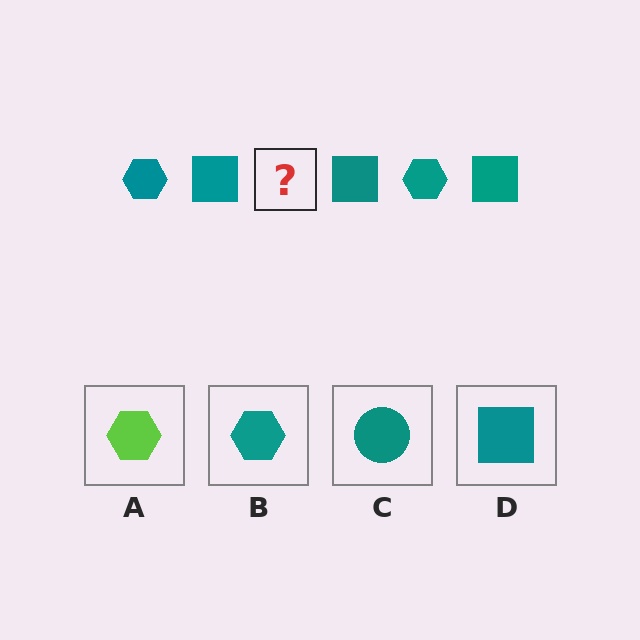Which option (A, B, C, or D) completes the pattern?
B.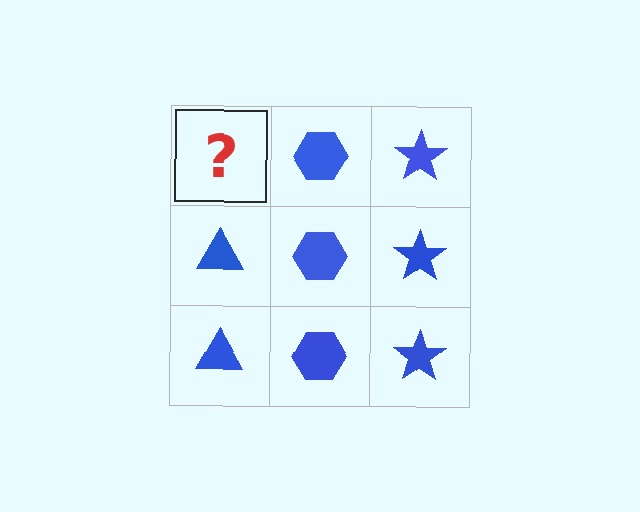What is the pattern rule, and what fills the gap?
The rule is that each column has a consistent shape. The gap should be filled with a blue triangle.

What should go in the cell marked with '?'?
The missing cell should contain a blue triangle.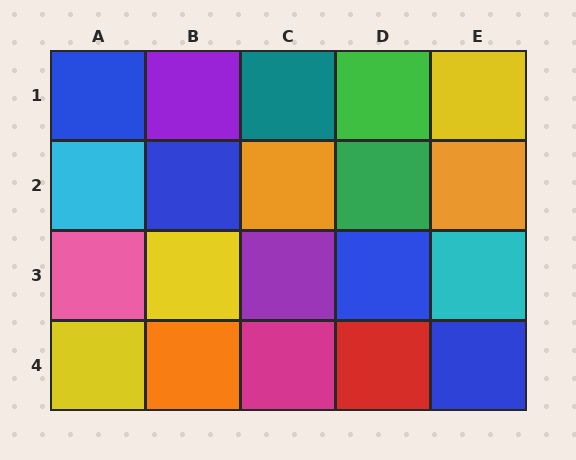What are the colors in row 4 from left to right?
Yellow, orange, magenta, red, blue.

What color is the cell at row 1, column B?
Purple.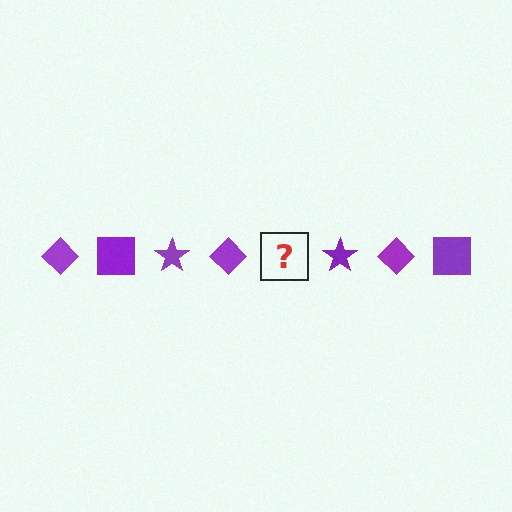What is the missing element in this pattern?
The missing element is a purple square.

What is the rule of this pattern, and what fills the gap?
The rule is that the pattern cycles through diamond, square, star shapes in purple. The gap should be filled with a purple square.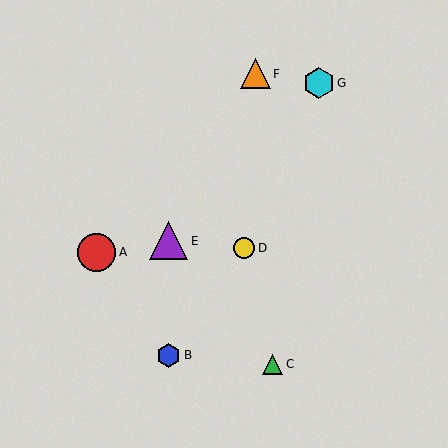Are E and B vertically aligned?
Yes, both are at x≈169.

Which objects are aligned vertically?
Objects B, E are aligned vertically.